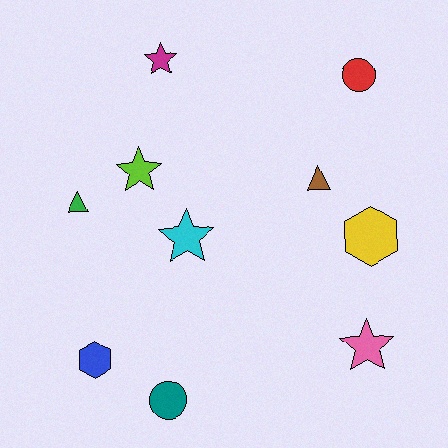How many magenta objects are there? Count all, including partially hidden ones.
There is 1 magenta object.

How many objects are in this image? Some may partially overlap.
There are 10 objects.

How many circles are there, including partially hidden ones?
There are 2 circles.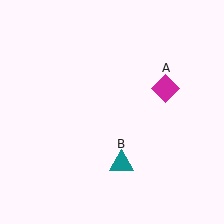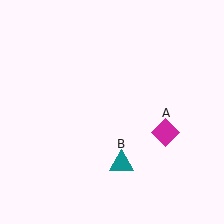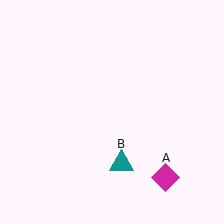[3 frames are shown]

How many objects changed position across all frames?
1 object changed position: magenta diamond (object A).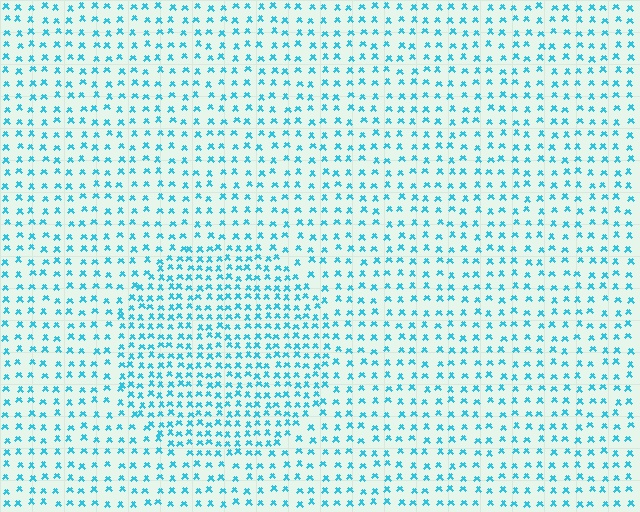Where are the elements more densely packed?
The elements are more densely packed inside the circle boundary.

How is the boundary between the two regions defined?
The boundary is defined by a change in element density (approximately 1.7x ratio). All elements are the same color, size, and shape.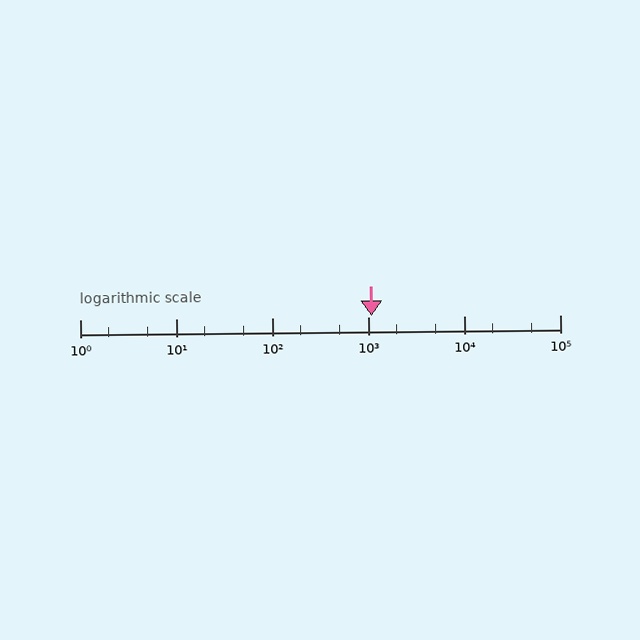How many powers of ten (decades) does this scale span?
The scale spans 5 decades, from 1 to 100000.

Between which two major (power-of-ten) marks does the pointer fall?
The pointer is between 1000 and 10000.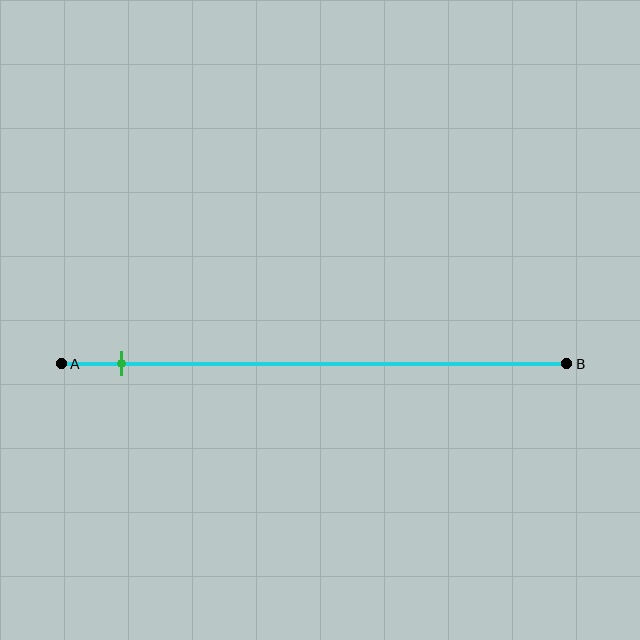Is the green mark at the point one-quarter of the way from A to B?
No, the mark is at about 10% from A, not at the 25% one-quarter point.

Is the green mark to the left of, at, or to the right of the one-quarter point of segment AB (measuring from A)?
The green mark is to the left of the one-quarter point of segment AB.